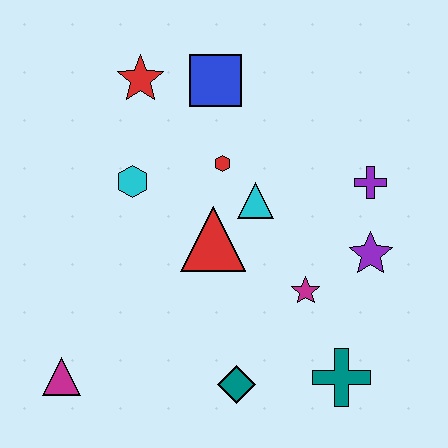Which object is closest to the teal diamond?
The teal cross is closest to the teal diamond.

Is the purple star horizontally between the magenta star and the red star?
No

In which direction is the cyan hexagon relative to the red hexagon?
The cyan hexagon is to the left of the red hexagon.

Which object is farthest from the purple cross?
The magenta triangle is farthest from the purple cross.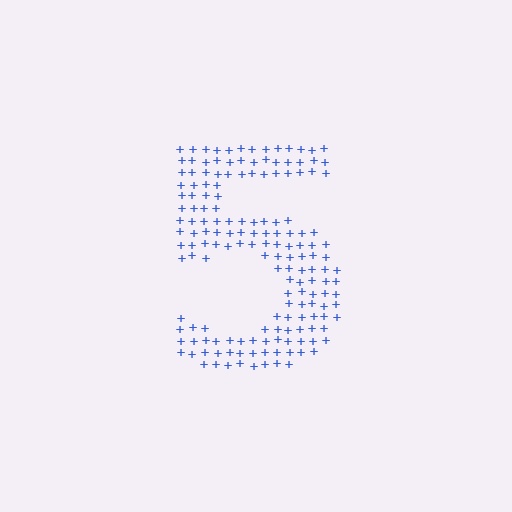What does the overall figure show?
The overall figure shows the digit 5.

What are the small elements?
The small elements are plus signs.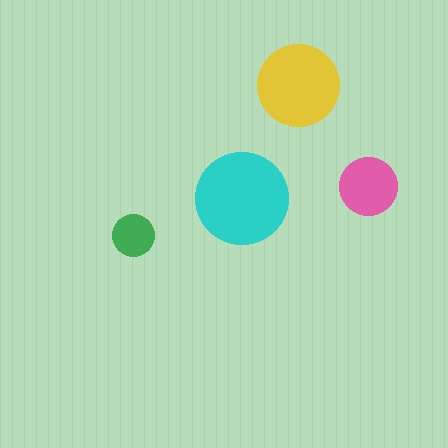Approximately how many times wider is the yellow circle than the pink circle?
About 1.5 times wider.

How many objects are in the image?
There are 4 objects in the image.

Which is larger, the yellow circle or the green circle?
The yellow one.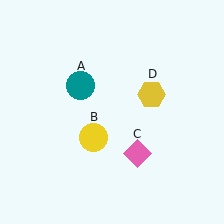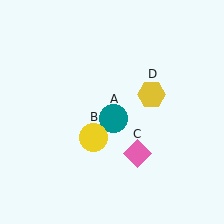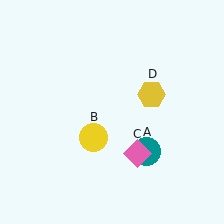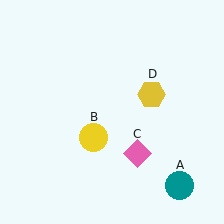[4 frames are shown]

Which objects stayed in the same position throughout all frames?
Yellow circle (object B) and pink diamond (object C) and yellow hexagon (object D) remained stationary.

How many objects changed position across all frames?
1 object changed position: teal circle (object A).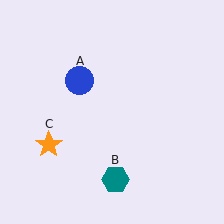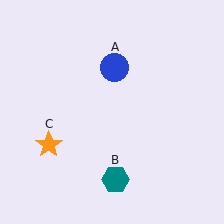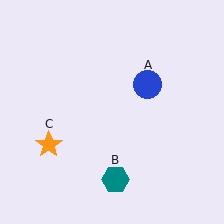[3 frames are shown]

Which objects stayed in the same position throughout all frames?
Teal hexagon (object B) and orange star (object C) remained stationary.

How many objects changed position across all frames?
1 object changed position: blue circle (object A).